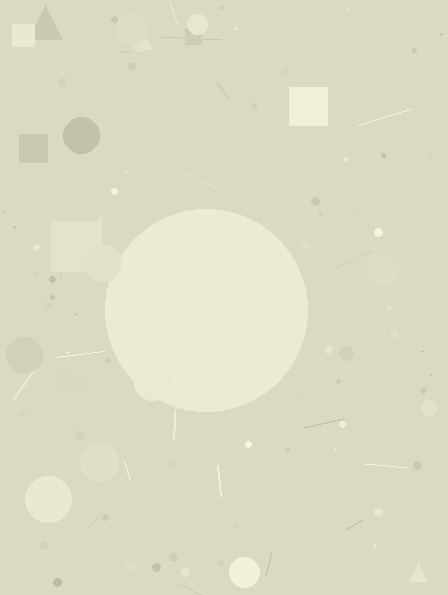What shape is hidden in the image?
A circle is hidden in the image.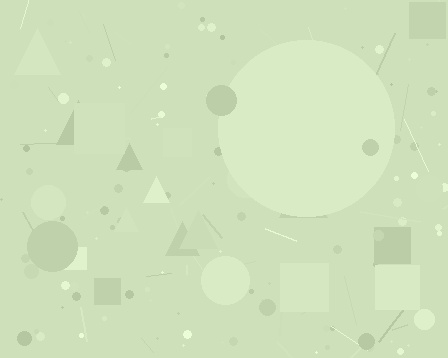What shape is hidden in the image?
A circle is hidden in the image.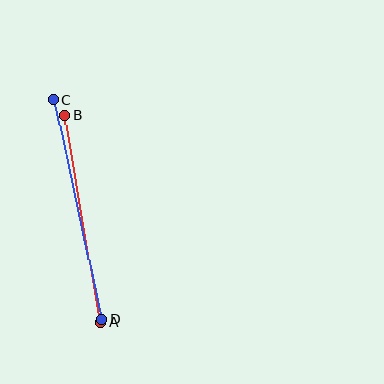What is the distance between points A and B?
The distance is approximately 210 pixels.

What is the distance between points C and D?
The distance is approximately 224 pixels.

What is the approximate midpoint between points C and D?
The midpoint is at approximately (78, 209) pixels.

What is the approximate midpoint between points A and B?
The midpoint is at approximately (83, 219) pixels.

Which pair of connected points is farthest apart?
Points C and D are farthest apart.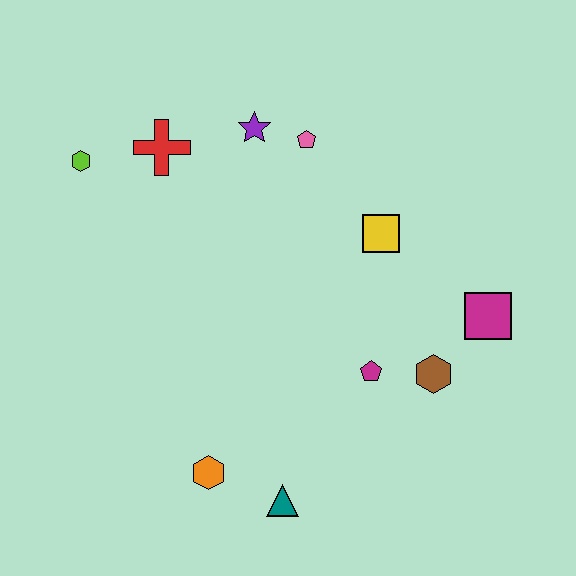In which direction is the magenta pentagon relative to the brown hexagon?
The magenta pentagon is to the left of the brown hexagon.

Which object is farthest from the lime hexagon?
The magenta square is farthest from the lime hexagon.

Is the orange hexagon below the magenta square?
Yes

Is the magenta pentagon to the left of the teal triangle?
No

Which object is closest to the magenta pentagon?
The brown hexagon is closest to the magenta pentagon.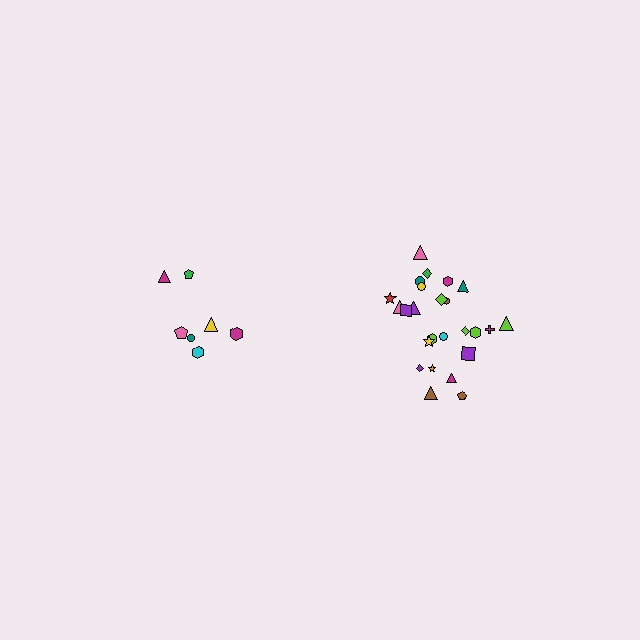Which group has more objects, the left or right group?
The right group.